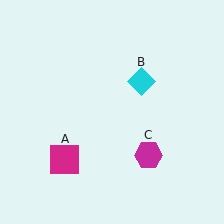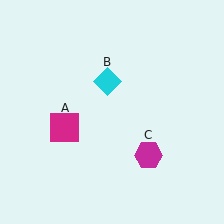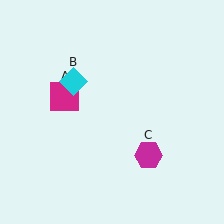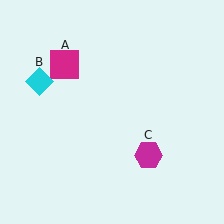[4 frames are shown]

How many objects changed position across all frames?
2 objects changed position: magenta square (object A), cyan diamond (object B).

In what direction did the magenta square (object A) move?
The magenta square (object A) moved up.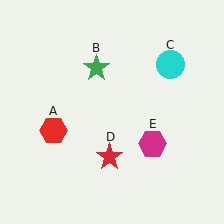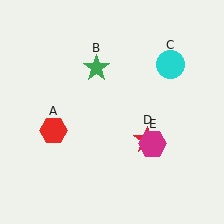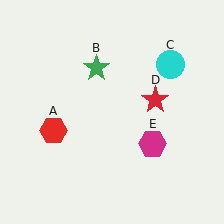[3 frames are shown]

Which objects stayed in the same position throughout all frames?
Red hexagon (object A) and green star (object B) and cyan circle (object C) and magenta hexagon (object E) remained stationary.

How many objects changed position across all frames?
1 object changed position: red star (object D).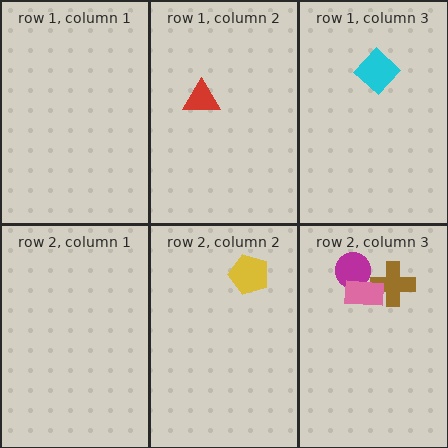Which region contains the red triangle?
The row 1, column 2 region.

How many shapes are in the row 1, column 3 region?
1.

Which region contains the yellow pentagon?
The row 2, column 2 region.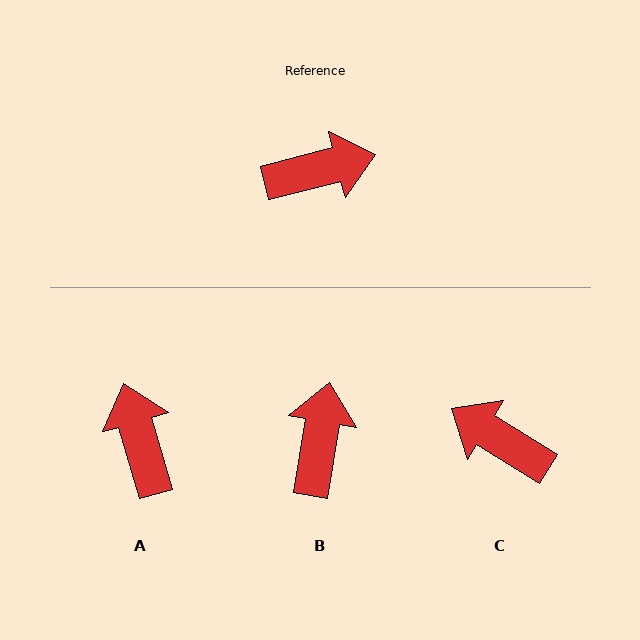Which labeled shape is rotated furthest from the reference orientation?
C, about 134 degrees away.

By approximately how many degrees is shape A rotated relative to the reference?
Approximately 92 degrees counter-clockwise.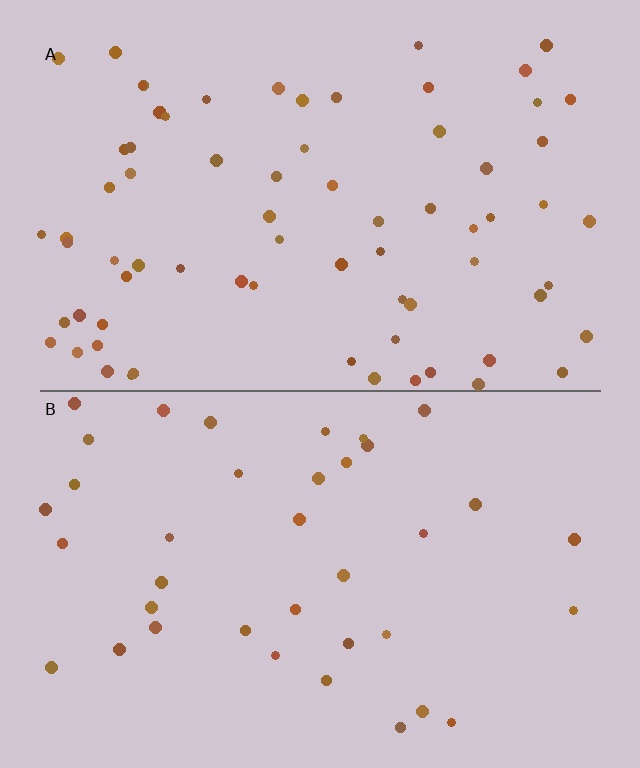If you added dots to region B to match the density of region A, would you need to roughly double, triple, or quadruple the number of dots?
Approximately double.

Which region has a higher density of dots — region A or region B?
A (the top).